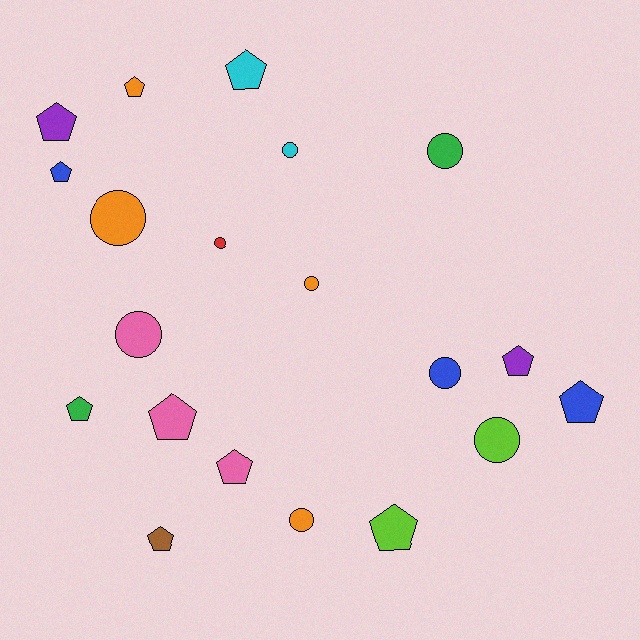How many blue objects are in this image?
There are 3 blue objects.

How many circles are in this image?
There are 9 circles.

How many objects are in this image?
There are 20 objects.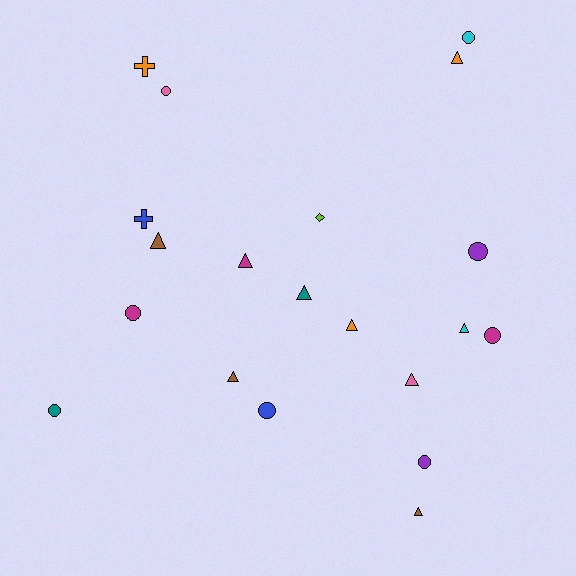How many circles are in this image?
There are 8 circles.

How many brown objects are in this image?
There are 3 brown objects.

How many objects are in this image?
There are 20 objects.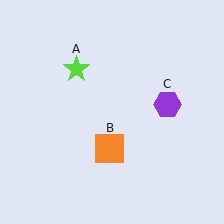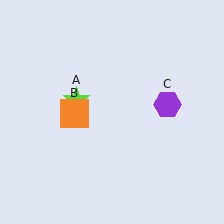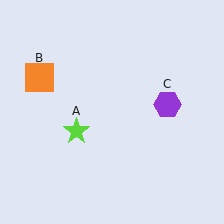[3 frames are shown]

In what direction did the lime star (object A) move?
The lime star (object A) moved down.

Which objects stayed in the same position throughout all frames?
Purple hexagon (object C) remained stationary.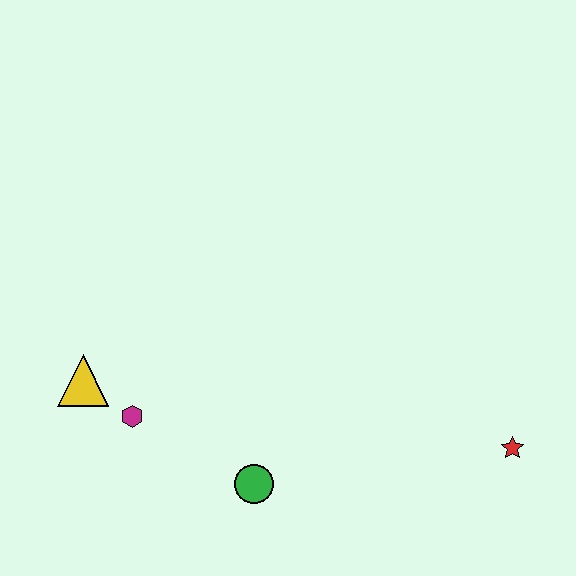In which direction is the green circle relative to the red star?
The green circle is to the left of the red star.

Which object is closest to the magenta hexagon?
The yellow triangle is closest to the magenta hexagon.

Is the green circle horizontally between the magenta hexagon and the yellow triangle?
No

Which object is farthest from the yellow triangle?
The red star is farthest from the yellow triangle.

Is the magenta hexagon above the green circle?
Yes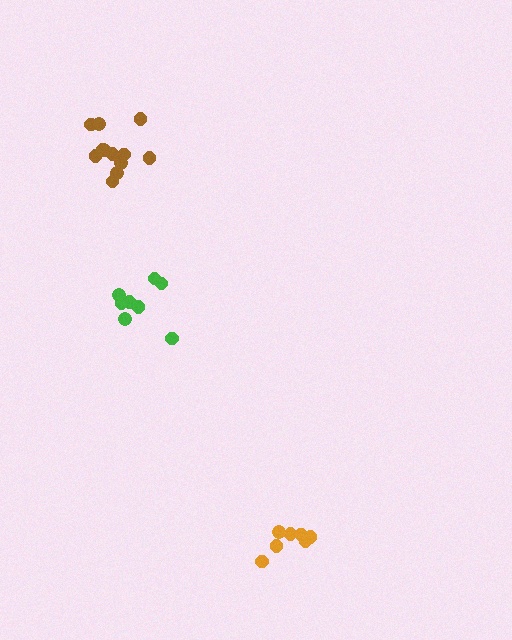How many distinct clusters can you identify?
There are 3 distinct clusters.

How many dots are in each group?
Group 1: 12 dots, Group 2: 8 dots, Group 3: 7 dots (27 total).